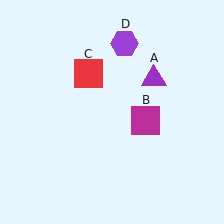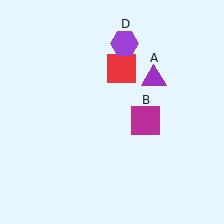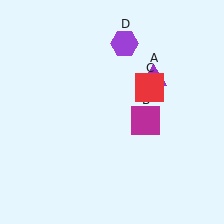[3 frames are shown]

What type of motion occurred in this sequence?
The red square (object C) rotated clockwise around the center of the scene.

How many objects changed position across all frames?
1 object changed position: red square (object C).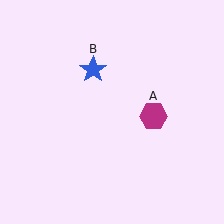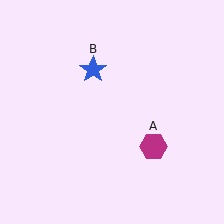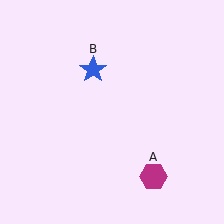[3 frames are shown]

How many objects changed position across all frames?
1 object changed position: magenta hexagon (object A).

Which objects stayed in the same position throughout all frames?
Blue star (object B) remained stationary.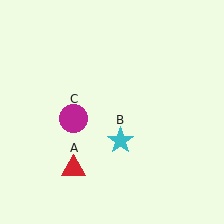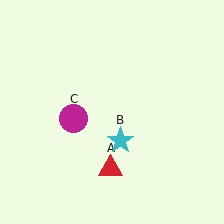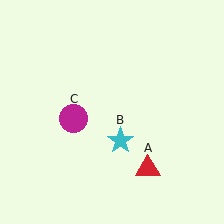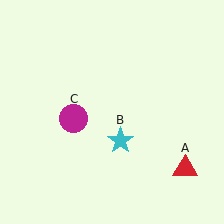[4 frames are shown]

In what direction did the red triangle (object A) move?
The red triangle (object A) moved right.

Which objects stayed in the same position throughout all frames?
Cyan star (object B) and magenta circle (object C) remained stationary.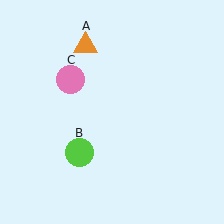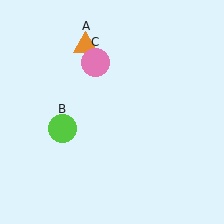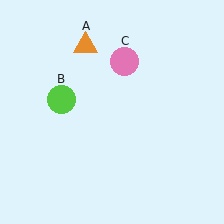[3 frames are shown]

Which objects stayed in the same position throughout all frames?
Orange triangle (object A) remained stationary.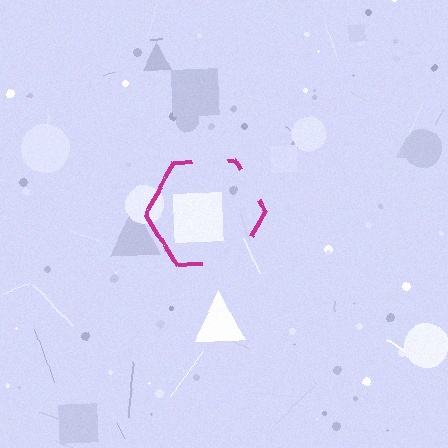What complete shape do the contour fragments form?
The contour fragments form a hexagon.